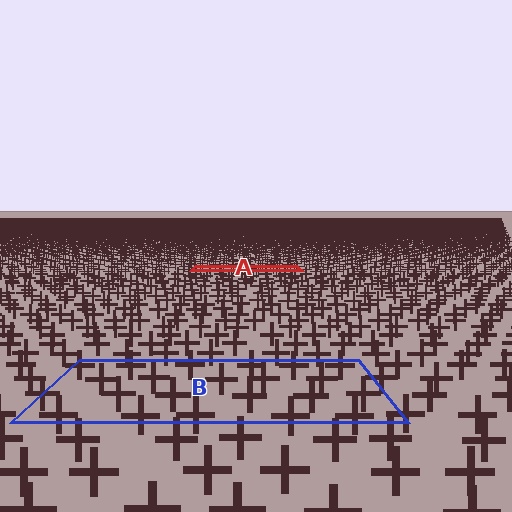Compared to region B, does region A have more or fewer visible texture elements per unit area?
Region A has more texture elements per unit area — they are packed more densely because it is farther away.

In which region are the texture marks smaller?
The texture marks are smaller in region A, because it is farther away.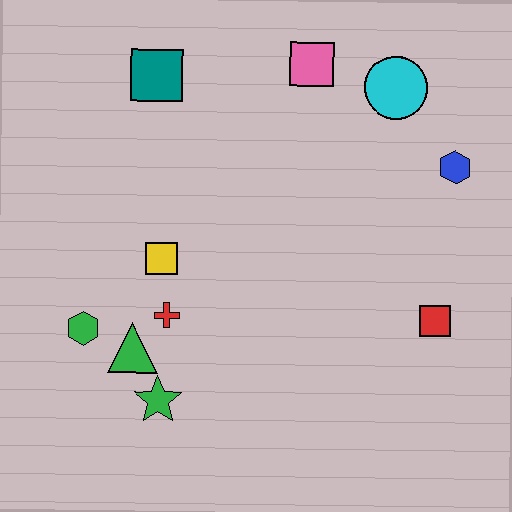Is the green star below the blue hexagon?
Yes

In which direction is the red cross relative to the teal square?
The red cross is below the teal square.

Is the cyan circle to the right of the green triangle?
Yes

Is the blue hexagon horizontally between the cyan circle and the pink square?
No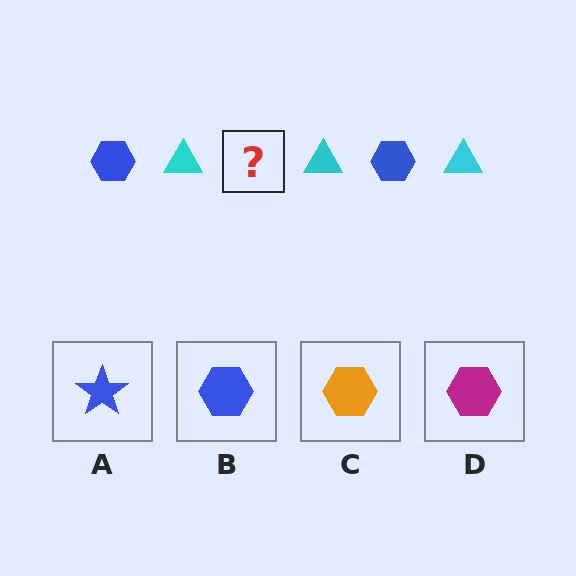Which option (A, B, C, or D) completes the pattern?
B.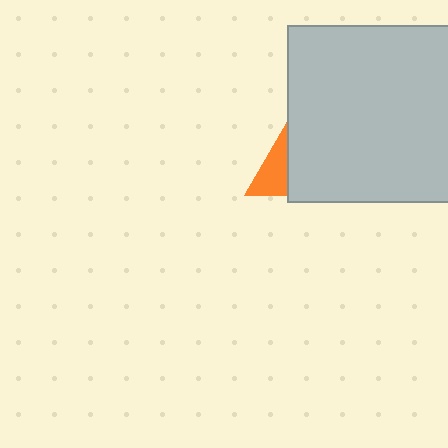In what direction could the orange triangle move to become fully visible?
The orange triangle could move left. That would shift it out from behind the light gray square entirely.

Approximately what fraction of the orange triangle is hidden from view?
Roughly 63% of the orange triangle is hidden behind the light gray square.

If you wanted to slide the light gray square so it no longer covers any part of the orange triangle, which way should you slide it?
Slide it right — that is the most direct way to separate the two shapes.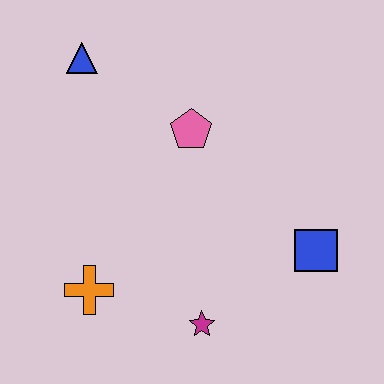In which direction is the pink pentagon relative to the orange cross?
The pink pentagon is above the orange cross.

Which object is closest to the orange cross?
The magenta star is closest to the orange cross.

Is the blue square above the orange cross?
Yes